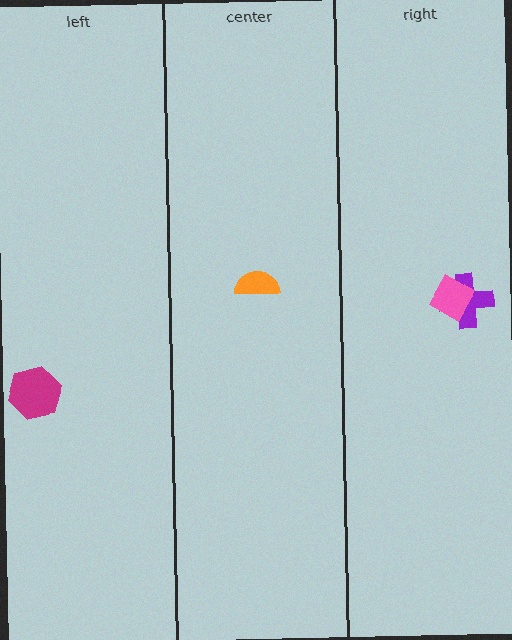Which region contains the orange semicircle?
The center region.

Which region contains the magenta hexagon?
The left region.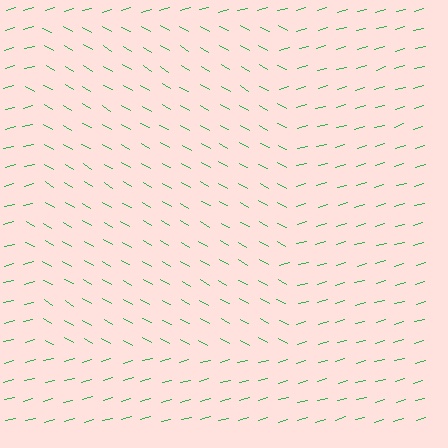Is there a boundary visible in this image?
Yes, there is a texture boundary formed by a change in line orientation.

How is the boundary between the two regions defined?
The boundary is defined purely by a change in line orientation (approximately 45 degrees difference). All lines are the same color and thickness.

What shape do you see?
I see a rectangle.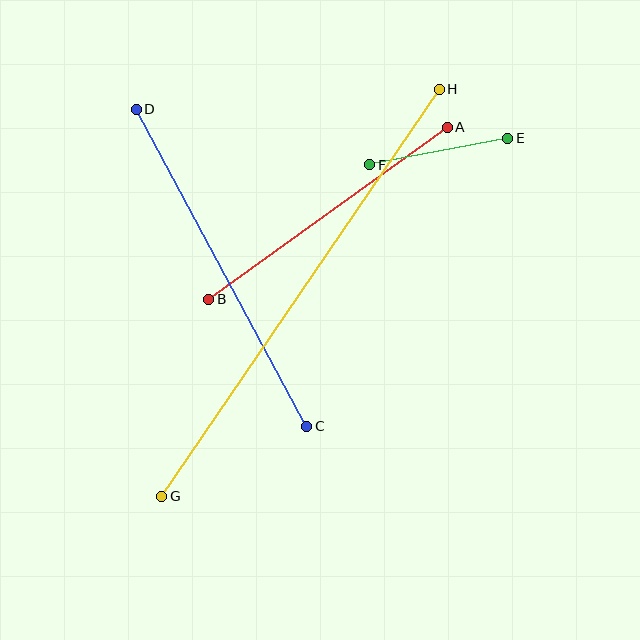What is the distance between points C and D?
The distance is approximately 360 pixels.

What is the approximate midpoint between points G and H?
The midpoint is at approximately (301, 293) pixels.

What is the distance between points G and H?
The distance is approximately 492 pixels.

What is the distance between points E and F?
The distance is approximately 140 pixels.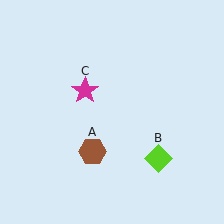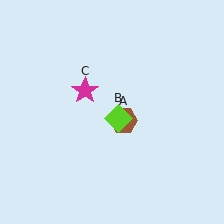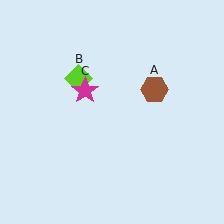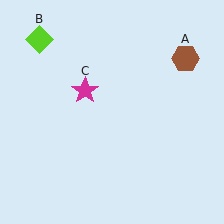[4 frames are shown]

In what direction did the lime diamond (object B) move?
The lime diamond (object B) moved up and to the left.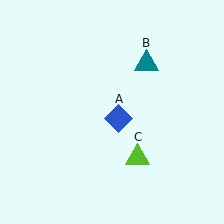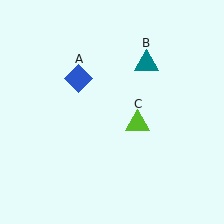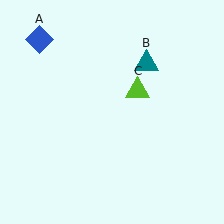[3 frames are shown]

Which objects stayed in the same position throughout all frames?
Teal triangle (object B) remained stationary.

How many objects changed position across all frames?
2 objects changed position: blue diamond (object A), lime triangle (object C).